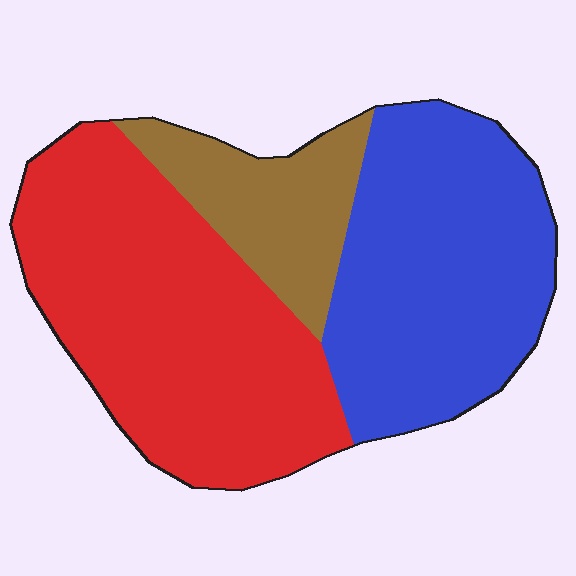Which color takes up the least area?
Brown, at roughly 15%.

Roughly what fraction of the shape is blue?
Blue covers 38% of the shape.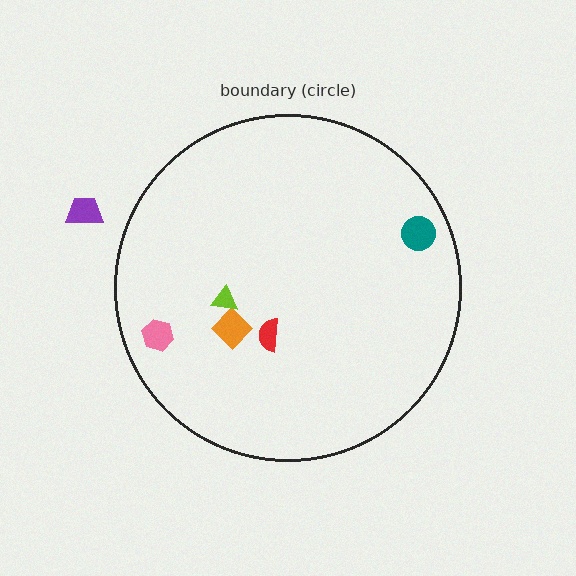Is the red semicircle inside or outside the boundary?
Inside.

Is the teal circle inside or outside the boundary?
Inside.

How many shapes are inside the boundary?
5 inside, 1 outside.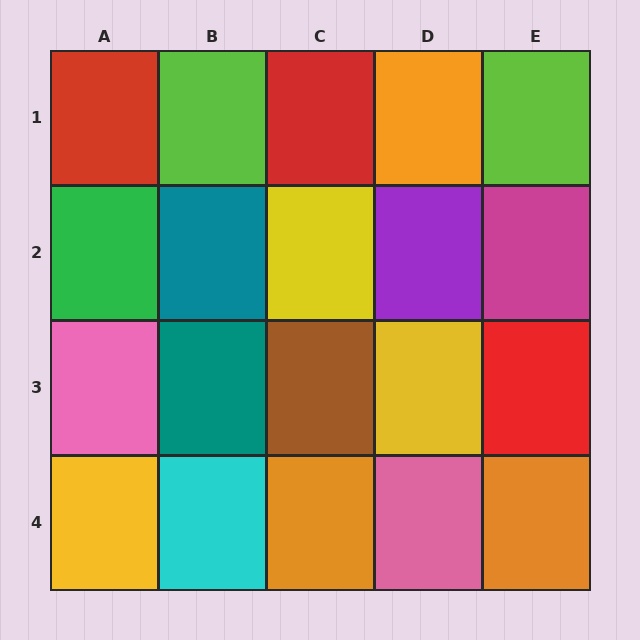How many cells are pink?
2 cells are pink.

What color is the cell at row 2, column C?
Yellow.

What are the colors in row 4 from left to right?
Yellow, cyan, orange, pink, orange.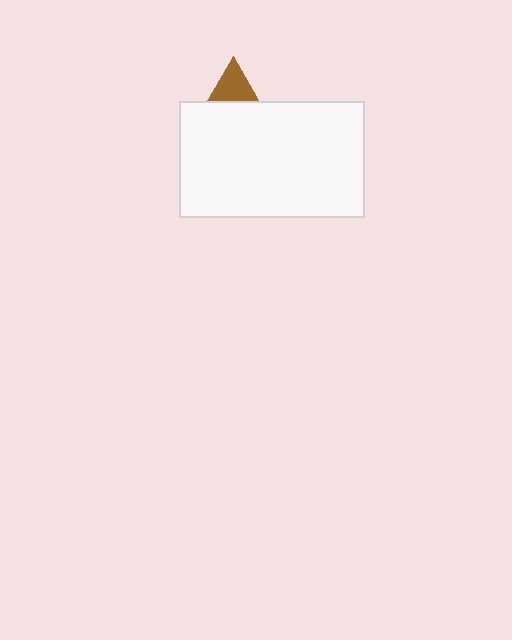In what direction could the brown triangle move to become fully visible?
The brown triangle could move up. That would shift it out from behind the white rectangle entirely.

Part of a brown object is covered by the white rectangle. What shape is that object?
It is a triangle.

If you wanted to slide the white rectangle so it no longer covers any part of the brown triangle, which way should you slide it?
Slide it down — that is the most direct way to separate the two shapes.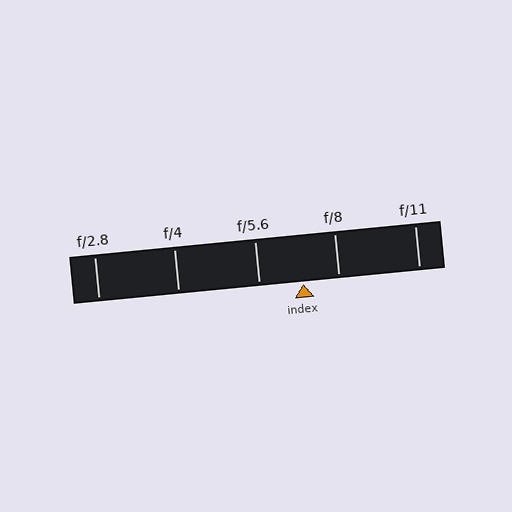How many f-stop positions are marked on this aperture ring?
There are 5 f-stop positions marked.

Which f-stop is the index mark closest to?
The index mark is closest to f/8.